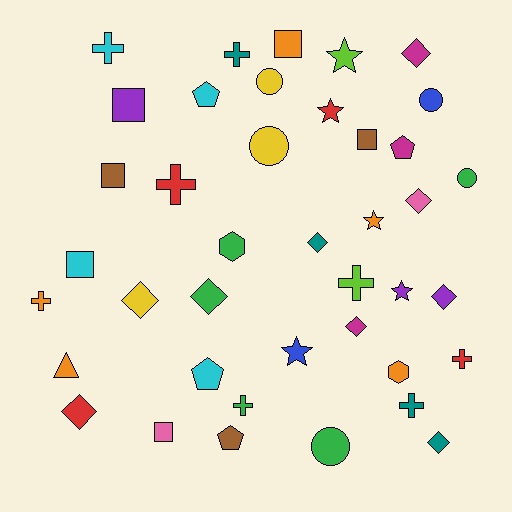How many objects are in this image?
There are 40 objects.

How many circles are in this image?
There are 5 circles.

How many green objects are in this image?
There are 5 green objects.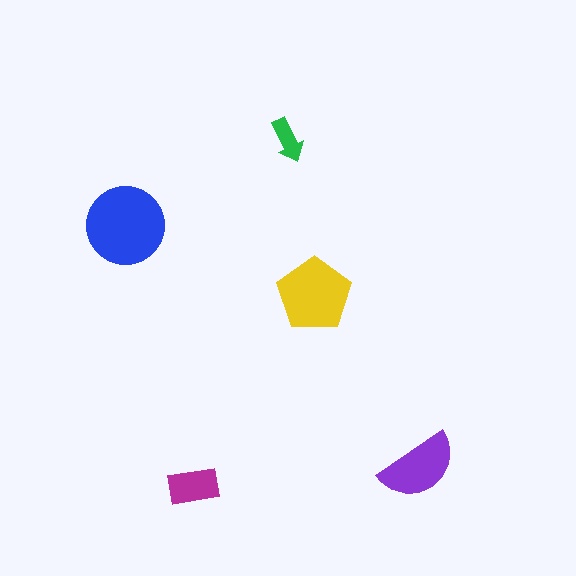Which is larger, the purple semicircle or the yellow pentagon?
The yellow pentagon.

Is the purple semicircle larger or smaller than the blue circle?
Smaller.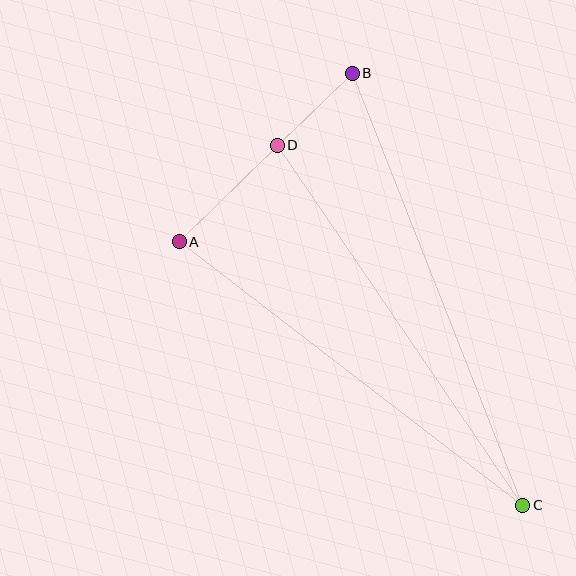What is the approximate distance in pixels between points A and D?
The distance between A and D is approximately 138 pixels.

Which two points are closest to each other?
Points B and D are closest to each other.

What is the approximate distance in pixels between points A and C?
The distance between A and C is approximately 433 pixels.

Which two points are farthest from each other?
Points B and C are farthest from each other.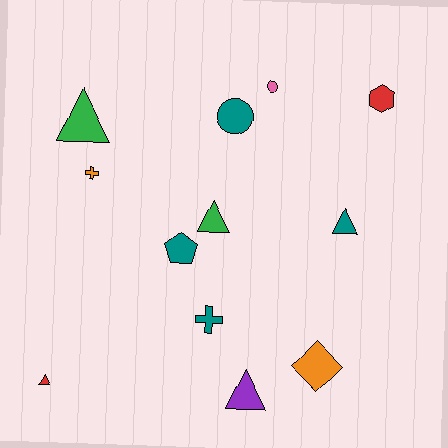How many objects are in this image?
There are 12 objects.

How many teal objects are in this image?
There are 4 teal objects.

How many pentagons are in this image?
There is 1 pentagon.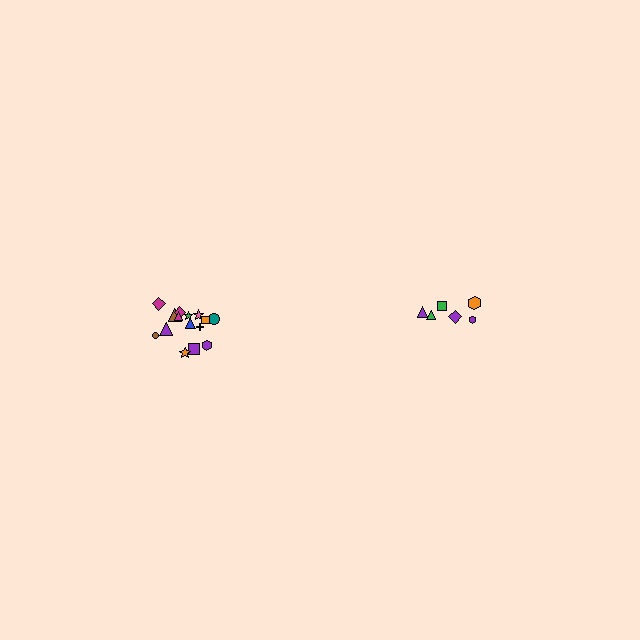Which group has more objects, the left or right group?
The left group.